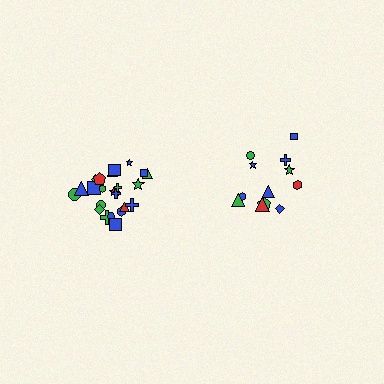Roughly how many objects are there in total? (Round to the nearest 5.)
Roughly 35 objects in total.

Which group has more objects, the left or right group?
The left group.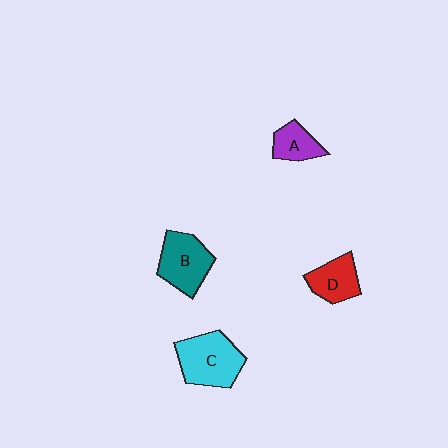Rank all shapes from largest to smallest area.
From largest to smallest: C (cyan), B (teal), D (red), A (purple).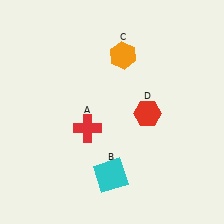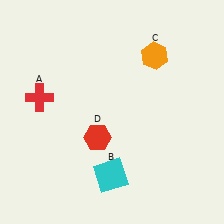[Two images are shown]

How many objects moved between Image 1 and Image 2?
3 objects moved between the two images.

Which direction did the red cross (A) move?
The red cross (A) moved left.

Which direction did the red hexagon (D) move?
The red hexagon (D) moved left.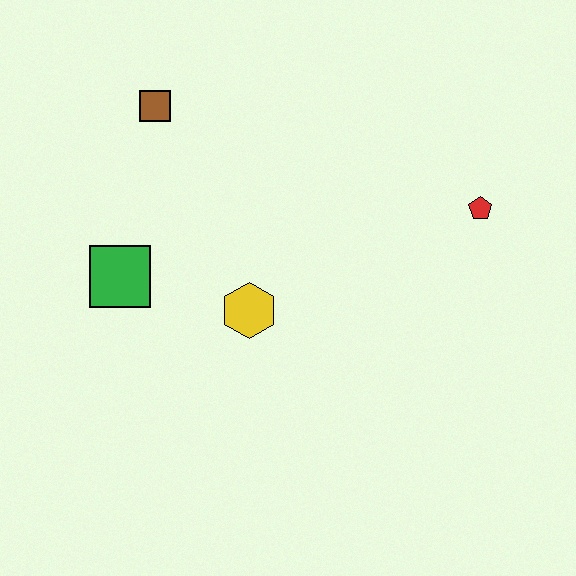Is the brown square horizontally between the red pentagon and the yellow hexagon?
No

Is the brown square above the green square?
Yes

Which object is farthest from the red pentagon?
The green square is farthest from the red pentagon.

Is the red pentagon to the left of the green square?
No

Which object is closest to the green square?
The yellow hexagon is closest to the green square.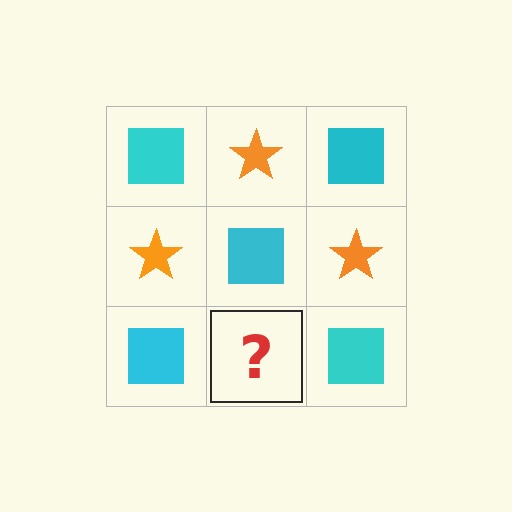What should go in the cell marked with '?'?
The missing cell should contain an orange star.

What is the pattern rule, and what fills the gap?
The rule is that it alternates cyan square and orange star in a checkerboard pattern. The gap should be filled with an orange star.